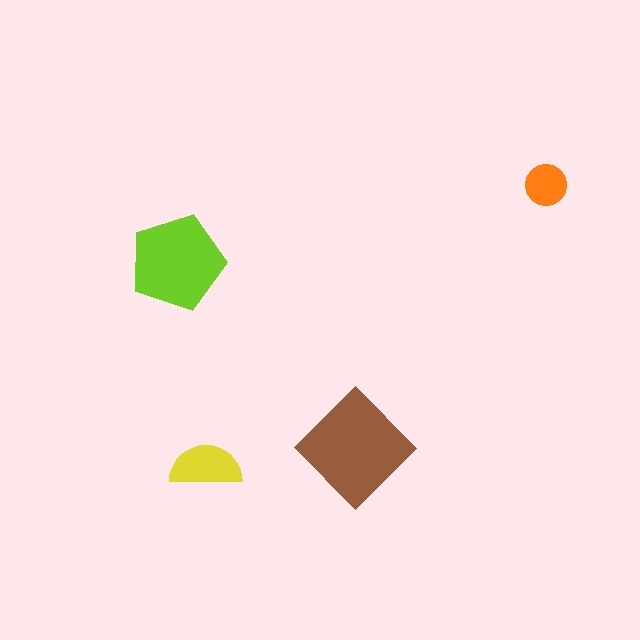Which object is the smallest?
The orange circle.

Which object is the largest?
The brown diamond.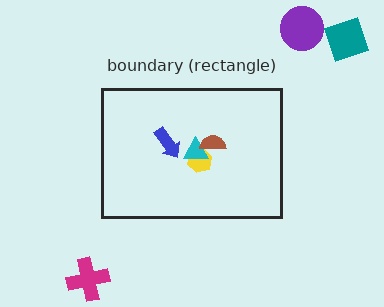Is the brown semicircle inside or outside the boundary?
Inside.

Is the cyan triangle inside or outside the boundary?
Inside.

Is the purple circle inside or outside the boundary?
Outside.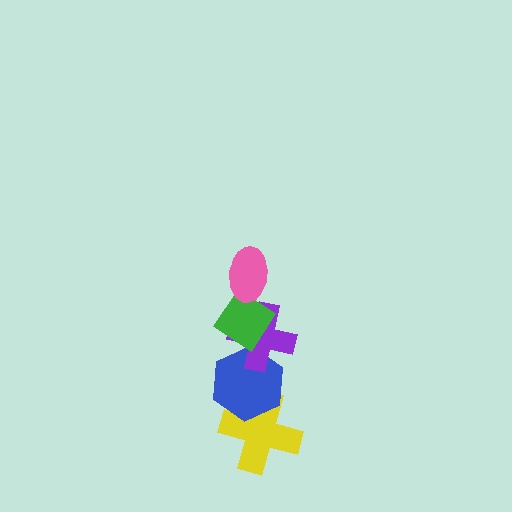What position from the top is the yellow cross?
The yellow cross is 5th from the top.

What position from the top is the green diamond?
The green diamond is 2nd from the top.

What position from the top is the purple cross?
The purple cross is 3rd from the top.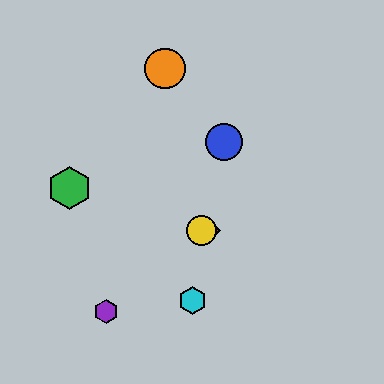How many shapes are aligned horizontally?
2 shapes (the red diamond, the yellow circle) are aligned horizontally.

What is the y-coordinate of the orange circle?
The orange circle is at y≈69.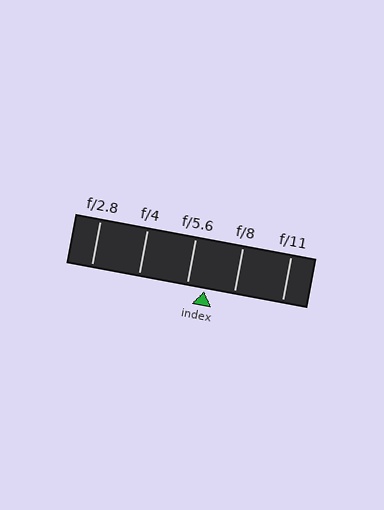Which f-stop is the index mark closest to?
The index mark is closest to f/5.6.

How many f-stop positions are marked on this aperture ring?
There are 5 f-stop positions marked.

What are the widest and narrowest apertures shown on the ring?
The widest aperture shown is f/2.8 and the narrowest is f/11.